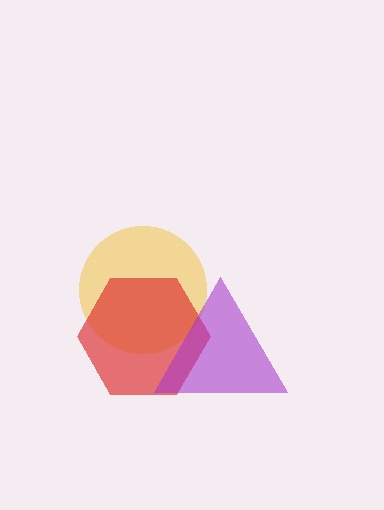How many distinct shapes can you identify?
There are 3 distinct shapes: a yellow circle, a red hexagon, a purple triangle.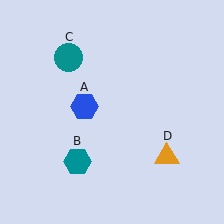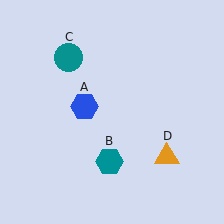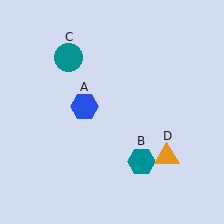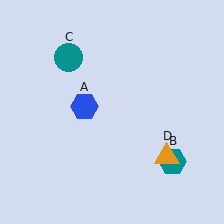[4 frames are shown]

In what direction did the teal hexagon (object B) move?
The teal hexagon (object B) moved right.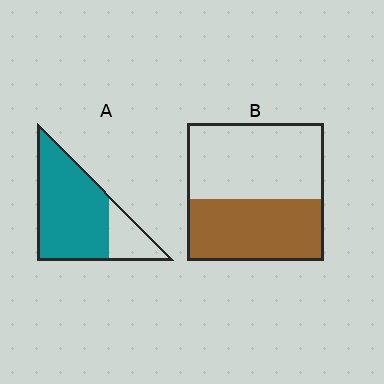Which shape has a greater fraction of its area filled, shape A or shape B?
Shape A.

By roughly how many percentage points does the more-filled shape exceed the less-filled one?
By roughly 35 percentage points (A over B).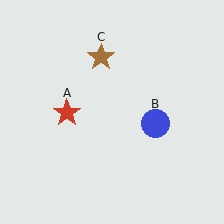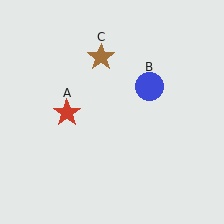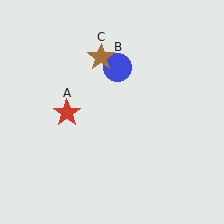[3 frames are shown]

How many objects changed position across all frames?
1 object changed position: blue circle (object B).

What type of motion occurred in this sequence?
The blue circle (object B) rotated counterclockwise around the center of the scene.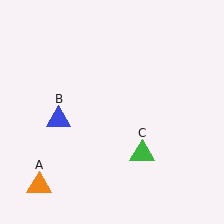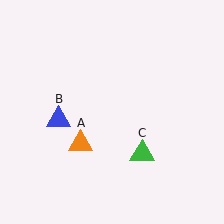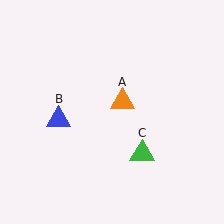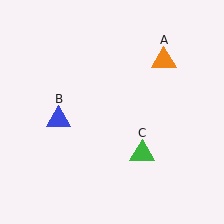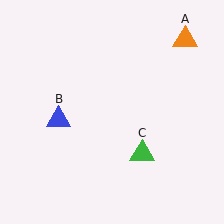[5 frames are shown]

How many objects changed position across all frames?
1 object changed position: orange triangle (object A).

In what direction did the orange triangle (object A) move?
The orange triangle (object A) moved up and to the right.